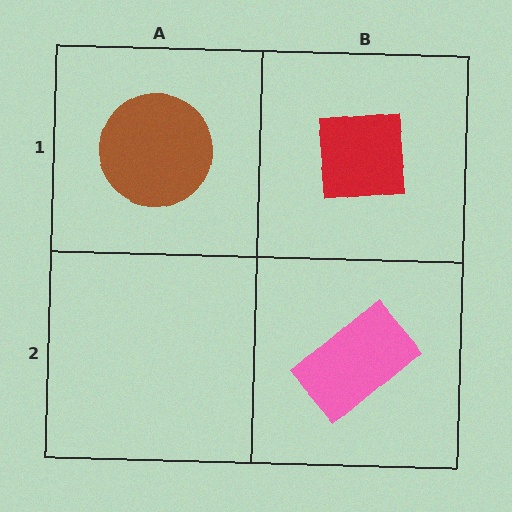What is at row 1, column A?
A brown circle.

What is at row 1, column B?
A red square.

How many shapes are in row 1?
2 shapes.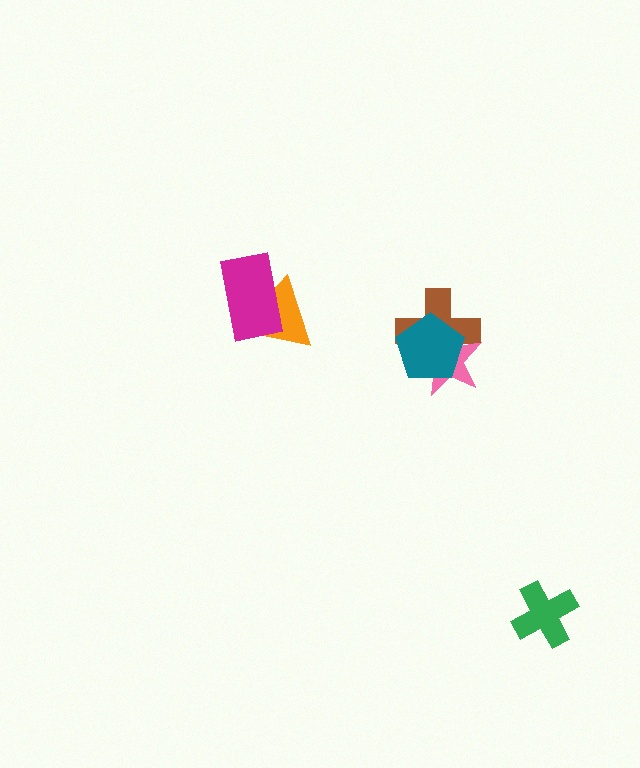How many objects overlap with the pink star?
2 objects overlap with the pink star.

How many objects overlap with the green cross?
0 objects overlap with the green cross.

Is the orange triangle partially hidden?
Yes, it is partially covered by another shape.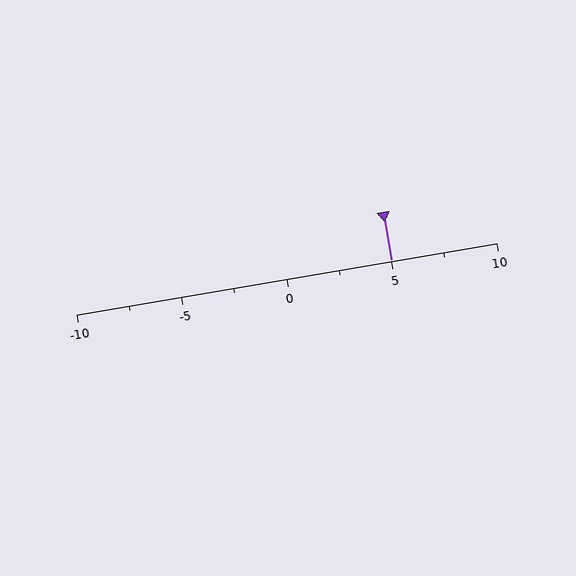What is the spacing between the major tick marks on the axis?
The major ticks are spaced 5 apart.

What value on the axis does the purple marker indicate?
The marker indicates approximately 5.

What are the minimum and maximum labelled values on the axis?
The axis runs from -10 to 10.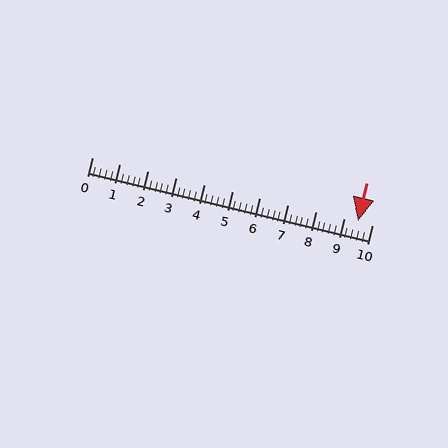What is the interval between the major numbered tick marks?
The major tick marks are spaced 1 units apart.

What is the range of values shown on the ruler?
The ruler shows values from 0 to 10.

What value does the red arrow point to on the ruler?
The red arrow points to approximately 9.5.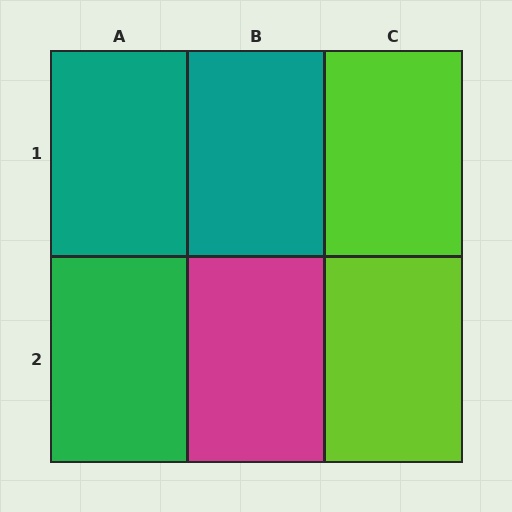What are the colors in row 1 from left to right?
Teal, teal, lime.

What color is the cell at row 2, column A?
Green.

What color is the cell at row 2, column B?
Magenta.